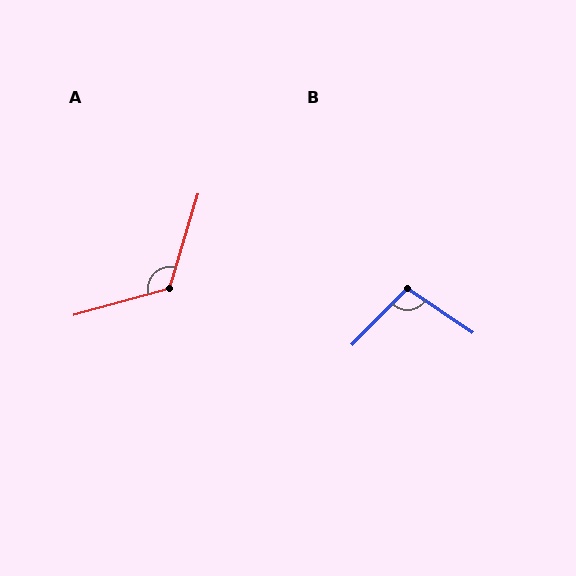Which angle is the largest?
A, at approximately 122 degrees.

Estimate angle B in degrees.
Approximately 100 degrees.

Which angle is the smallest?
B, at approximately 100 degrees.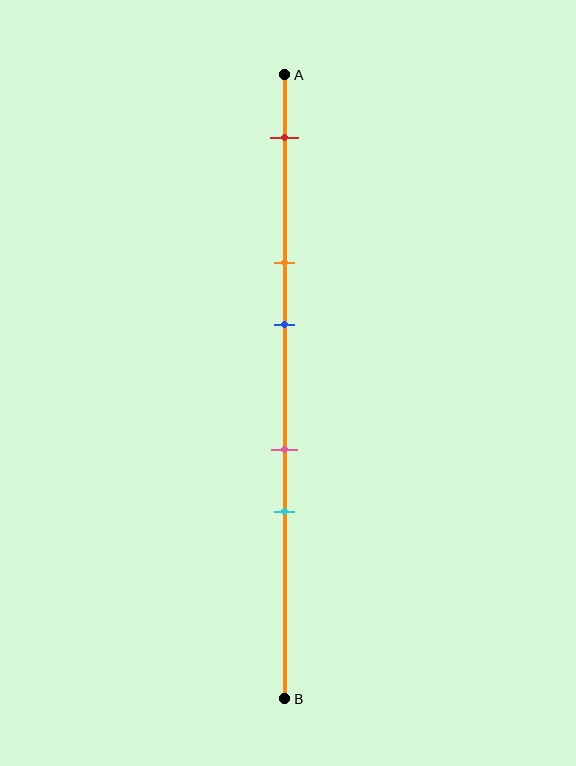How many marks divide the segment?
There are 5 marks dividing the segment.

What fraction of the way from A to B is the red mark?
The red mark is approximately 10% (0.1) of the way from A to B.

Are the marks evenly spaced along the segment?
No, the marks are not evenly spaced.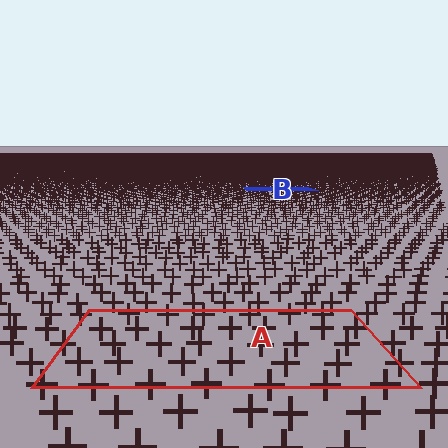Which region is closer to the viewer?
Region A is closer. The texture elements there are larger and more spread out.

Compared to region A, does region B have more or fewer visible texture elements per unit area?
Region B has more texture elements per unit area — they are packed more densely because it is farther away.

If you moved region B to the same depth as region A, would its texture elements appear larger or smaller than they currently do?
They would appear larger. At a closer depth, the same texture elements are projected at a bigger on-screen size.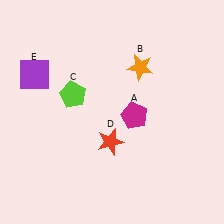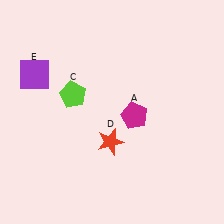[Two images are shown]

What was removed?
The orange star (B) was removed in Image 2.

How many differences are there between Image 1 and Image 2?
There is 1 difference between the two images.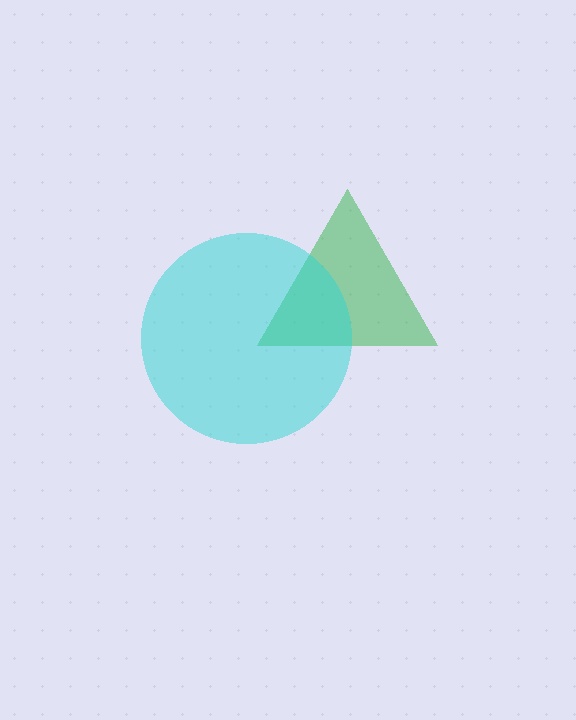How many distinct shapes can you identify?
There are 2 distinct shapes: a green triangle, a cyan circle.